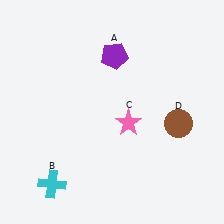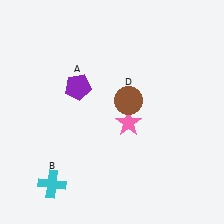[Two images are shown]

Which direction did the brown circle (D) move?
The brown circle (D) moved left.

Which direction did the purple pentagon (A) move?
The purple pentagon (A) moved left.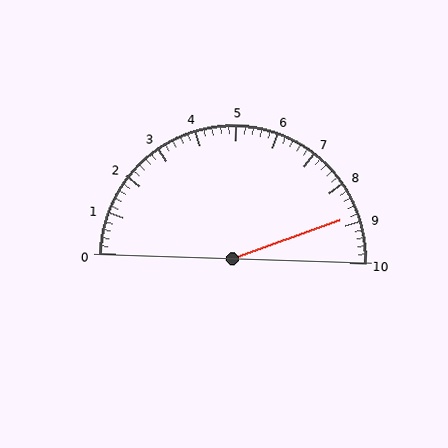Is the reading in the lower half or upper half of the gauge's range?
The reading is in the upper half of the range (0 to 10).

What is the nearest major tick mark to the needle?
The nearest major tick mark is 9.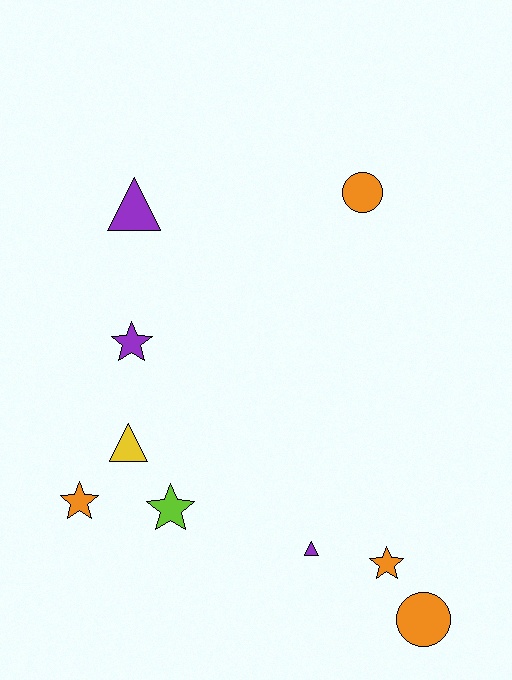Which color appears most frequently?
Orange, with 4 objects.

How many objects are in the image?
There are 9 objects.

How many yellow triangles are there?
There is 1 yellow triangle.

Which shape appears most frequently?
Star, with 4 objects.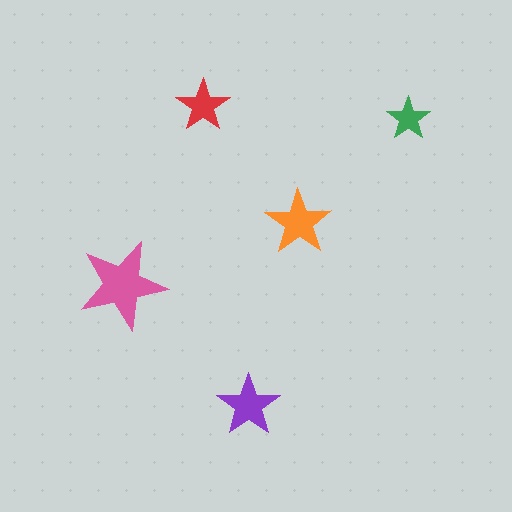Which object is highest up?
The red star is topmost.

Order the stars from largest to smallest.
the pink one, the orange one, the purple one, the red one, the green one.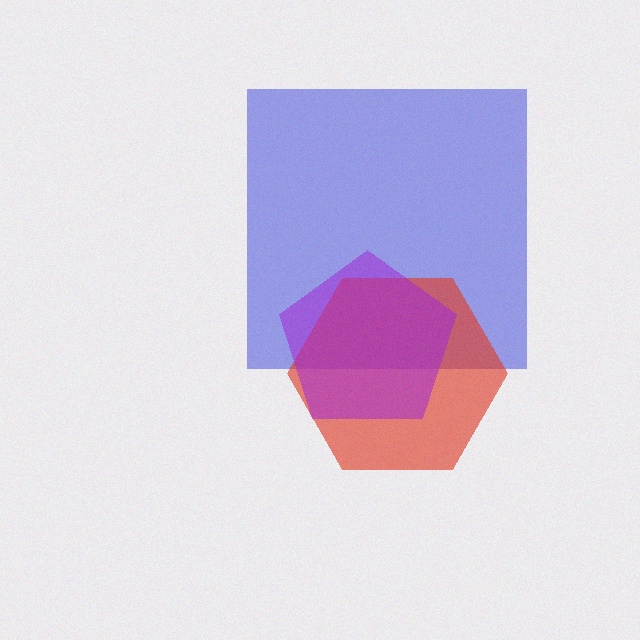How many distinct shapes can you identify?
There are 3 distinct shapes: a blue square, a red hexagon, a purple pentagon.